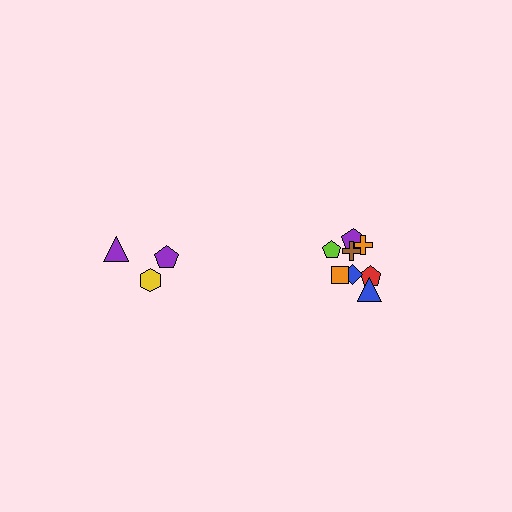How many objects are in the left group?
There are 3 objects.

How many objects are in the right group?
There are 8 objects.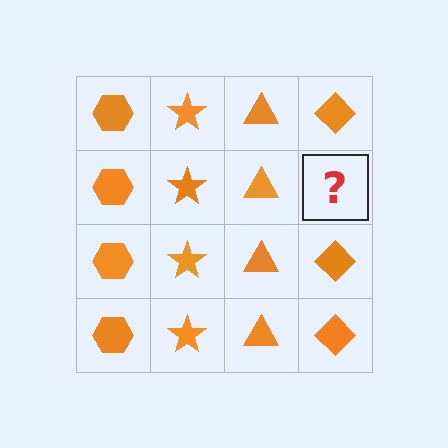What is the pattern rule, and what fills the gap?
The rule is that each column has a consistent shape. The gap should be filled with an orange diamond.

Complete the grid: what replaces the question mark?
The question mark should be replaced with an orange diamond.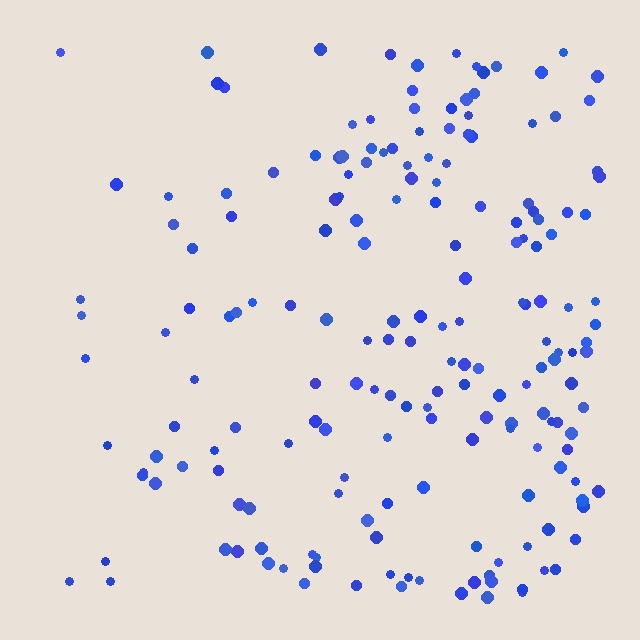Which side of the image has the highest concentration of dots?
The right.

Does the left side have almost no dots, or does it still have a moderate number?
Still a moderate number, just noticeably fewer than the right.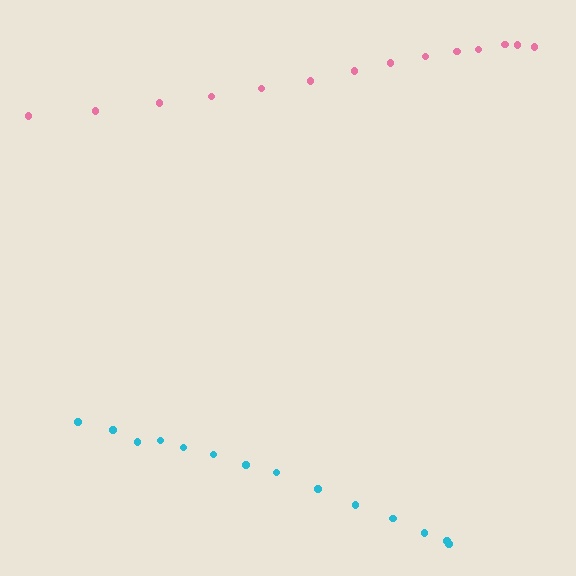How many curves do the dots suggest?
There are 2 distinct paths.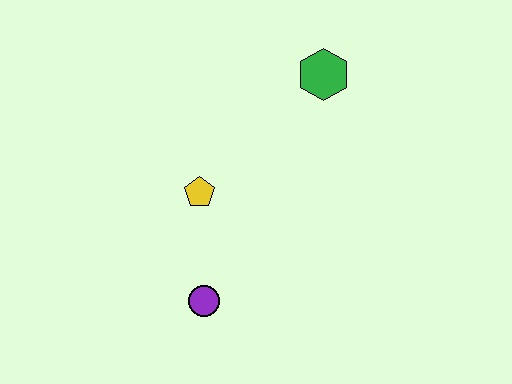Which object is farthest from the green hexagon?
The purple circle is farthest from the green hexagon.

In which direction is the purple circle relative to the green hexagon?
The purple circle is below the green hexagon.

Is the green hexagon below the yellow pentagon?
No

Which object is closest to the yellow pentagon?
The purple circle is closest to the yellow pentagon.